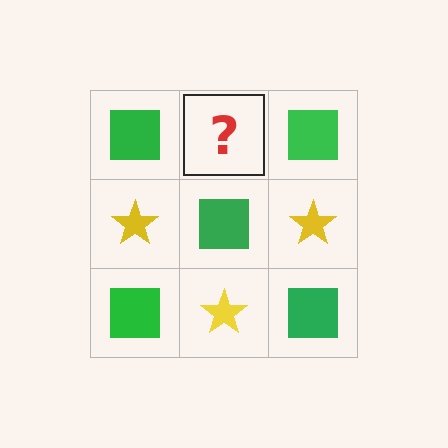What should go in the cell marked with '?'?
The missing cell should contain a yellow star.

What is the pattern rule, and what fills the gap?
The rule is that it alternates green square and yellow star in a checkerboard pattern. The gap should be filled with a yellow star.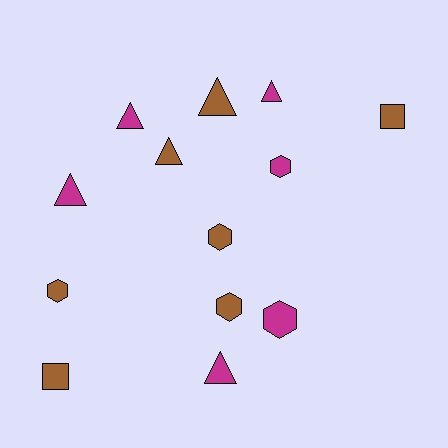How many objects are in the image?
There are 13 objects.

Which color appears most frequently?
Brown, with 7 objects.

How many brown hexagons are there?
There are 3 brown hexagons.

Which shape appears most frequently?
Triangle, with 6 objects.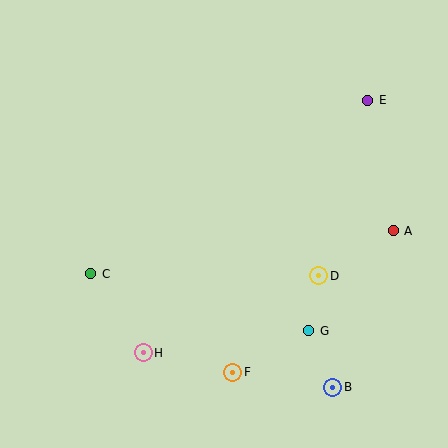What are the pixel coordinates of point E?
Point E is at (368, 100).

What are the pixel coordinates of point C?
Point C is at (91, 274).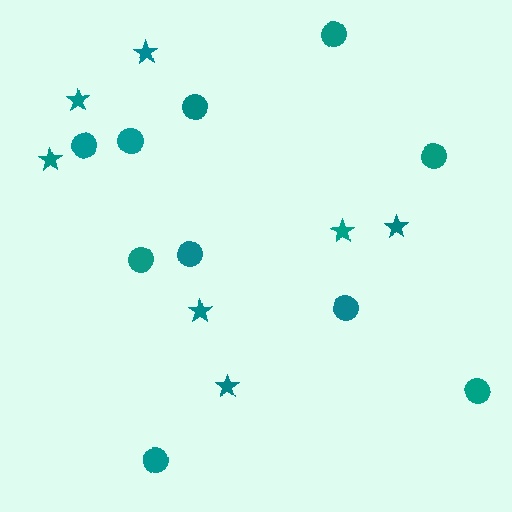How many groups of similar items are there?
There are 2 groups: one group of stars (7) and one group of circles (10).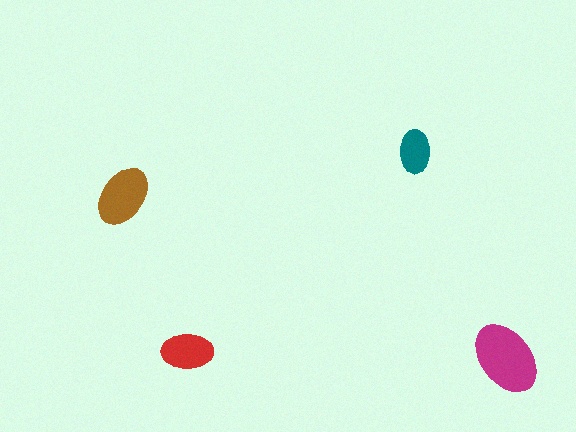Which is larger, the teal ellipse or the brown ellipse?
The brown one.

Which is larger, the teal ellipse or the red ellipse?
The red one.